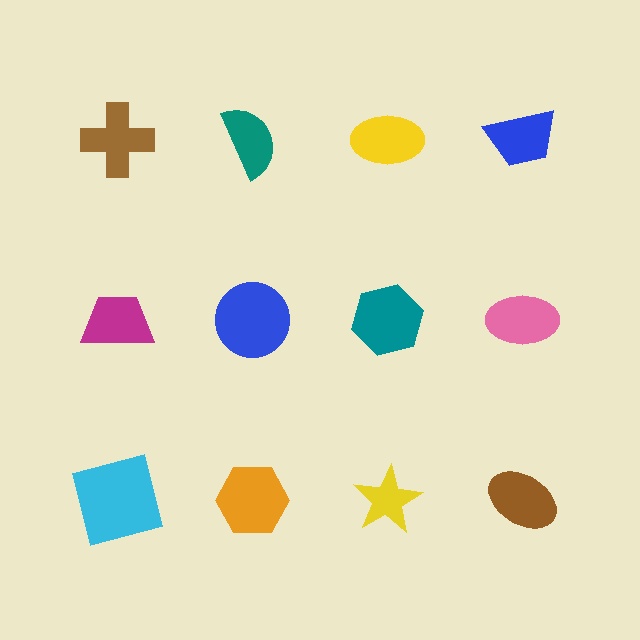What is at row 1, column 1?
A brown cross.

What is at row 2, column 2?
A blue circle.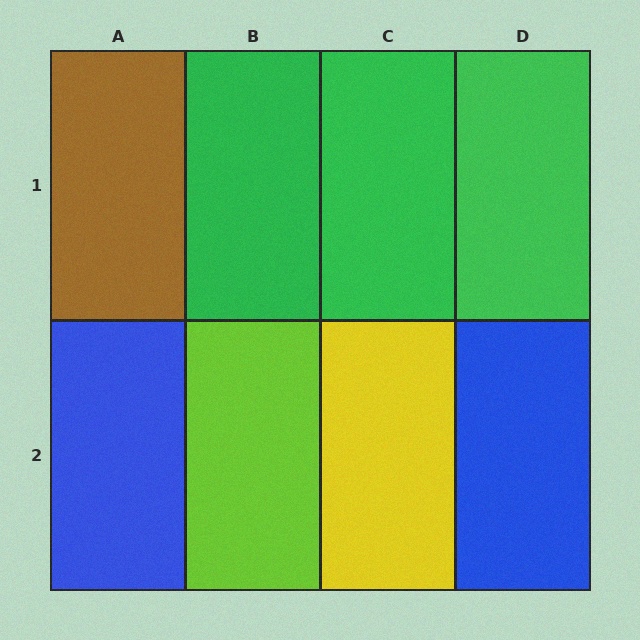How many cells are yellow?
1 cell is yellow.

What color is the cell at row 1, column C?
Green.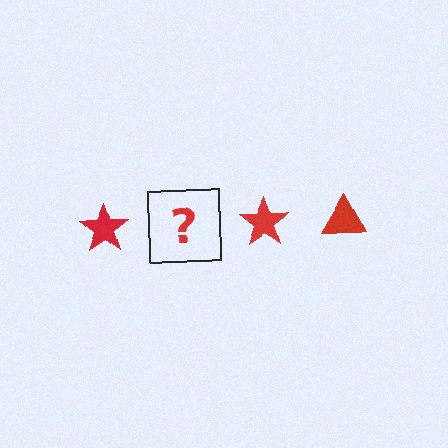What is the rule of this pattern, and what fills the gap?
The rule is that the pattern cycles through star, triangle shapes in red. The gap should be filled with a red triangle.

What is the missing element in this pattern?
The missing element is a red triangle.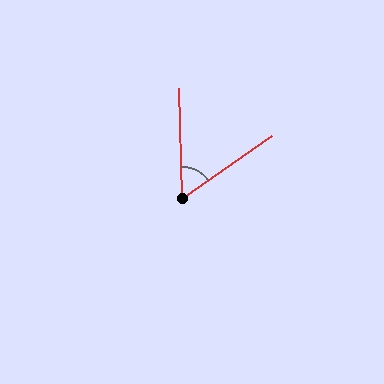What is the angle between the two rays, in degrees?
Approximately 57 degrees.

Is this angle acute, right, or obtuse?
It is acute.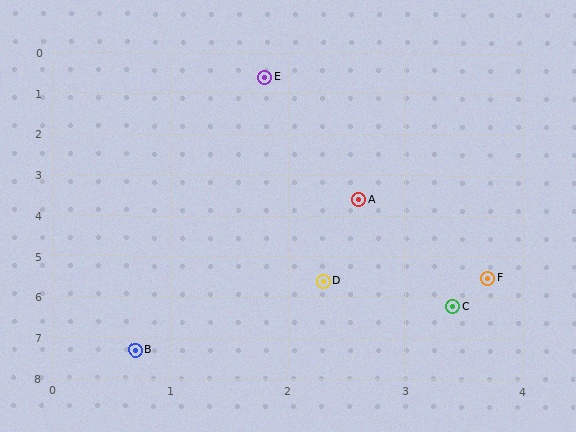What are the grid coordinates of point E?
Point E is at approximately (1.8, 0.6).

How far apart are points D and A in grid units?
Points D and A are about 2.0 grid units apart.